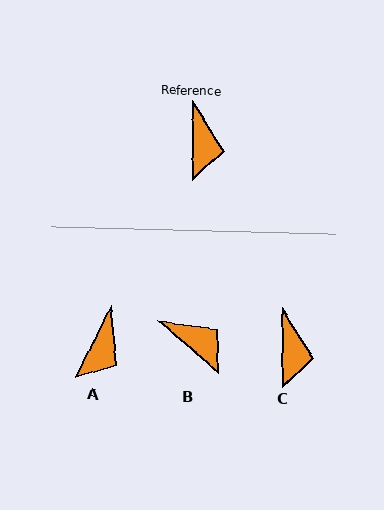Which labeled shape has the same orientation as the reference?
C.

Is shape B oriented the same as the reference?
No, it is off by about 49 degrees.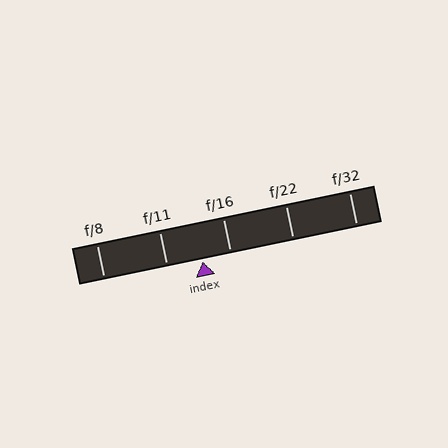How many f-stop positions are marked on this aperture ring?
There are 5 f-stop positions marked.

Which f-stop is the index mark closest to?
The index mark is closest to f/16.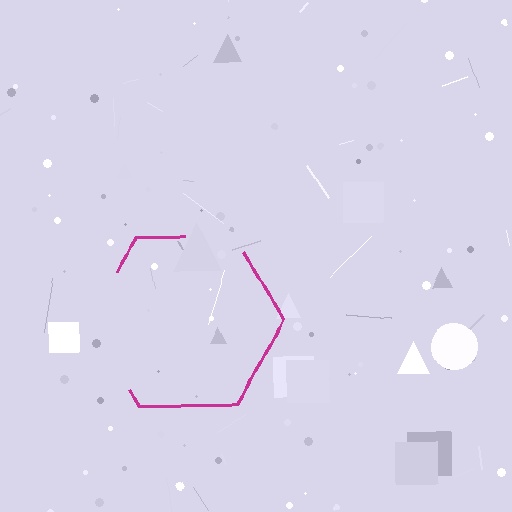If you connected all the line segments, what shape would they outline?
They would outline a hexagon.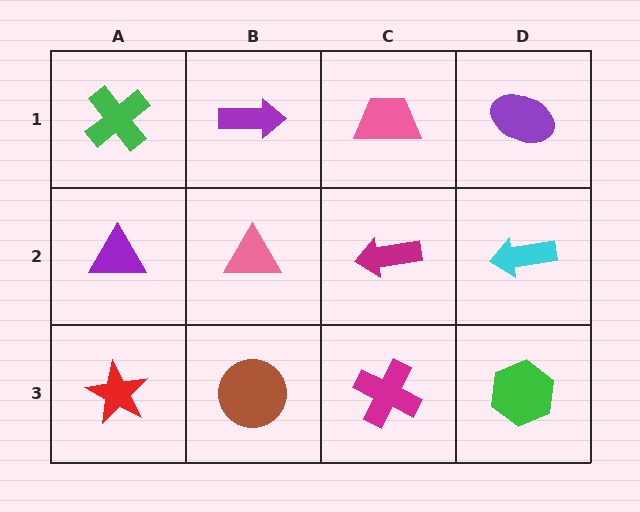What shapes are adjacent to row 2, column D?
A purple ellipse (row 1, column D), a green hexagon (row 3, column D), a magenta arrow (row 2, column C).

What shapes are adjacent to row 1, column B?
A pink triangle (row 2, column B), a green cross (row 1, column A), a pink trapezoid (row 1, column C).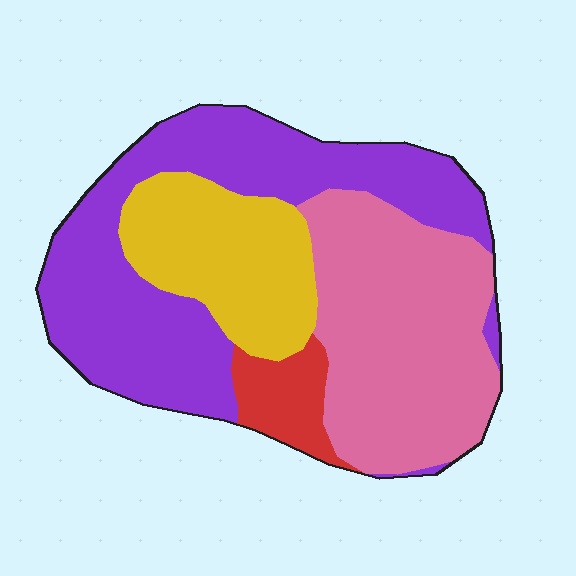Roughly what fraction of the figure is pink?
Pink takes up between a quarter and a half of the figure.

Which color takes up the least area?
Red, at roughly 5%.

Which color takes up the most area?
Purple, at roughly 40%.